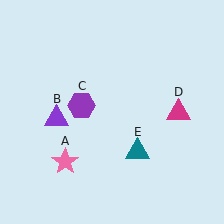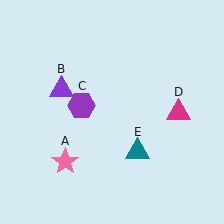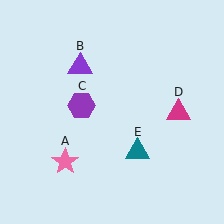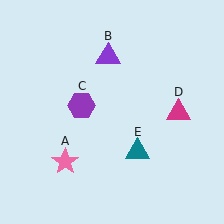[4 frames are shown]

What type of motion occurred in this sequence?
The purple triangle (object B) rotated clockwise around the center of the scene.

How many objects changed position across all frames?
1 object changed position: purple triangle (object B).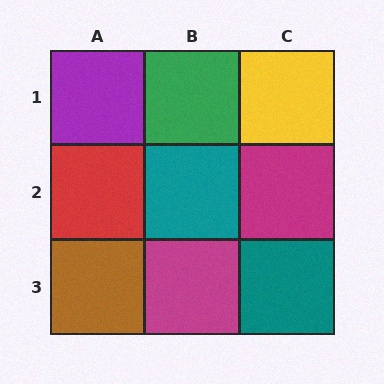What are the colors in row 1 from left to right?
Purple, green, yellow.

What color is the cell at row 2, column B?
Teal.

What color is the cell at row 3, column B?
Magenta.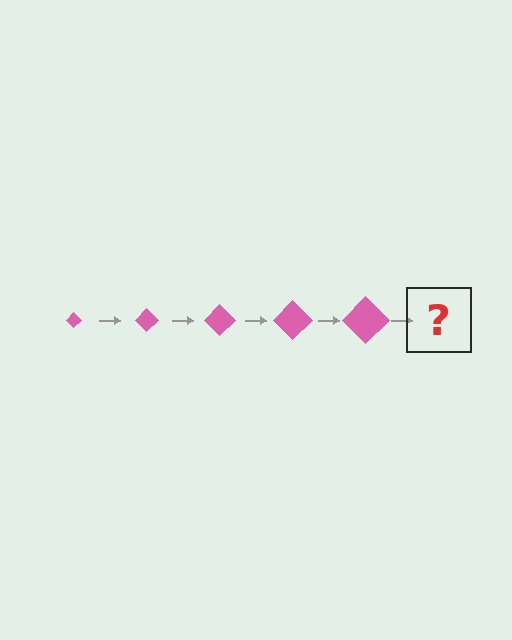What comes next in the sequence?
The next element should be a pink diamond, larger than the previous one.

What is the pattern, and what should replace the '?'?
The pattern is that the diamond gets progressively larger each step. The '?' should be a pink diamond, larger than the previous one.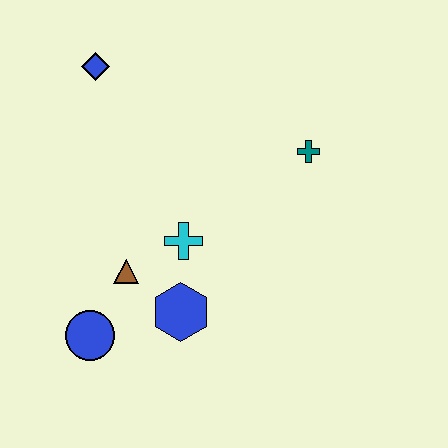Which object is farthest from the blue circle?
The teal cross is farthest from the blue circle.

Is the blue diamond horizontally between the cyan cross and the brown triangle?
No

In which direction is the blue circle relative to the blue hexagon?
The blue circle is to the left of the blue hexagon.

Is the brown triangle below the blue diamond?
Yes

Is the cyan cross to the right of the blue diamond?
Yes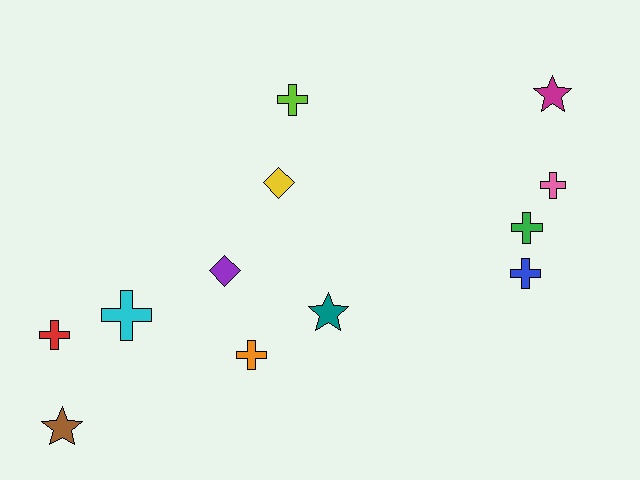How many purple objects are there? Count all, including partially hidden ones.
There is 1 purple object.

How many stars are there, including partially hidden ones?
There are 3 stars.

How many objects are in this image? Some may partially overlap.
There are 12 objects.